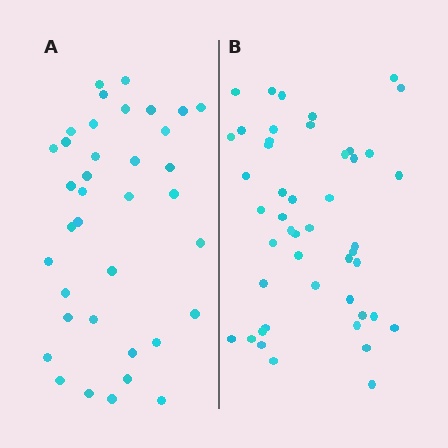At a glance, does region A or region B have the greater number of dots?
Region B (the right region) has more dots.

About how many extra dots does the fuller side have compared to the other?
Region B has roughly 10 or so more dots than region A.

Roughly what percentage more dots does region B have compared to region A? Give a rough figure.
About 25% more.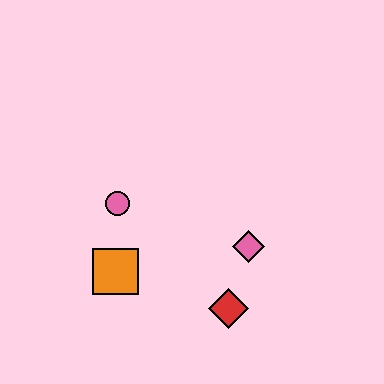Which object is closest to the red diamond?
The pink diamond is closest to the red diamond.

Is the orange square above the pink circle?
No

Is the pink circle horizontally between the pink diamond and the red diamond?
No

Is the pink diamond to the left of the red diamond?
No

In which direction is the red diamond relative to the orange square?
The red diamond is to the right of the orange square.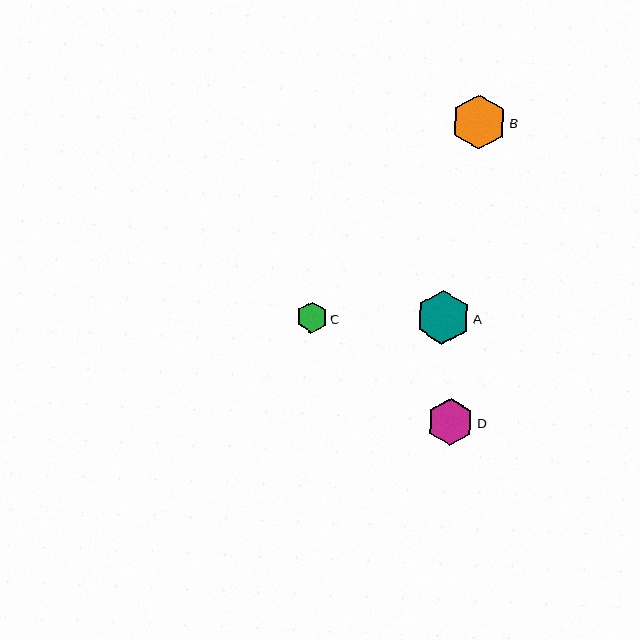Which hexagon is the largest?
Hexagon B is the largest with a size of approximately 55 pixels.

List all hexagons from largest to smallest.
From largest to smallest: B, A, D, C.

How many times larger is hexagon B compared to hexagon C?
Hexagon B is approximately 1.8 times the size of hexagon C.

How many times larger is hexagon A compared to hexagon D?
Hexagon A is approximately 1.2 times the size of hexagon D.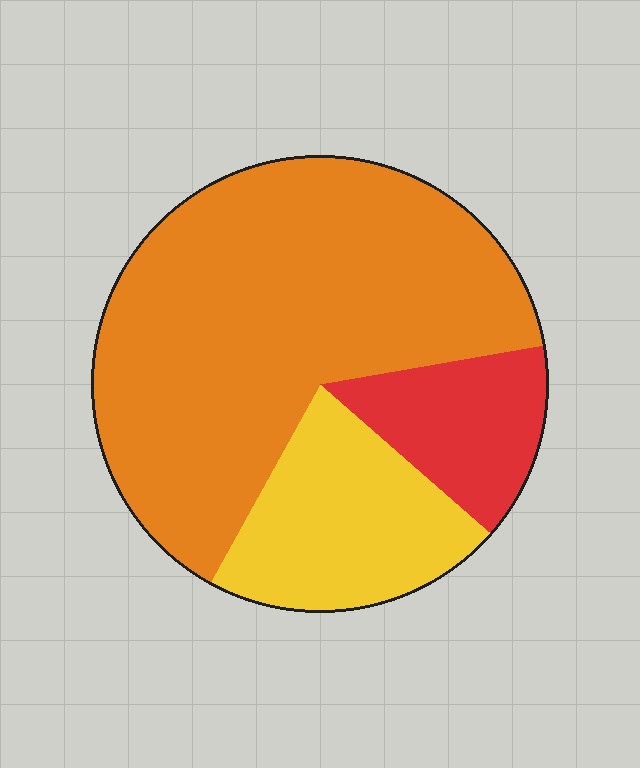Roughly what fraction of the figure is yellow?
Yellow covers around 20% of the figure.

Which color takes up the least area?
Red, at roughly 15%.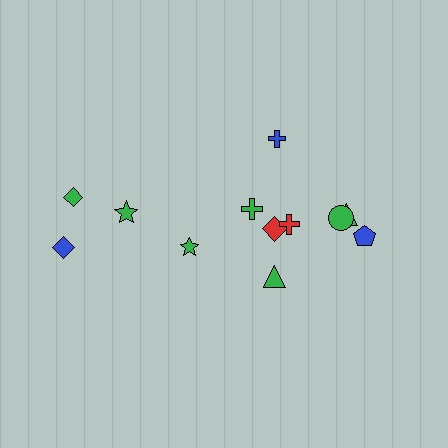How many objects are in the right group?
There are 8 objects.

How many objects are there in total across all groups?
There are 12 objects.